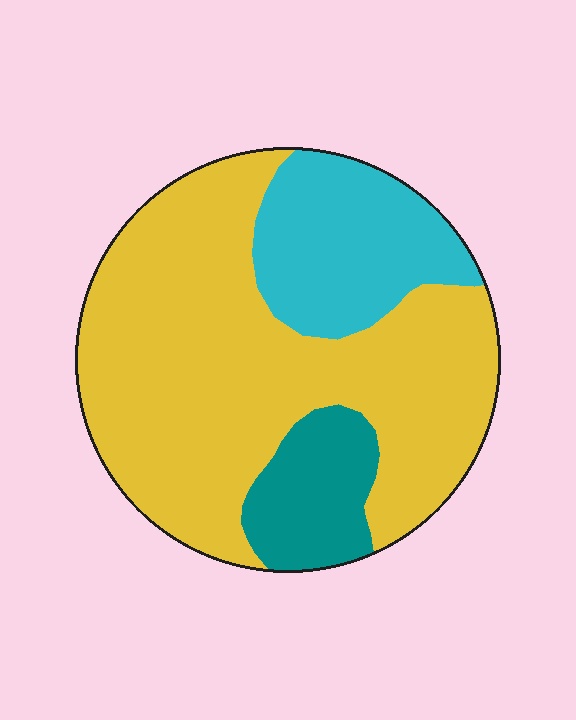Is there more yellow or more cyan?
Yellow.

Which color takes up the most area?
Yellow, at roughly 65%.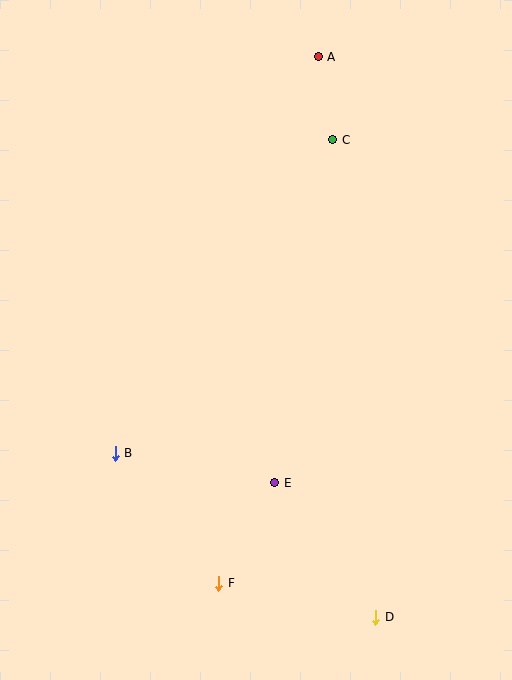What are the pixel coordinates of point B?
Point B is at (115, 453).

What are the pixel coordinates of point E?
Point E is at (275, 483).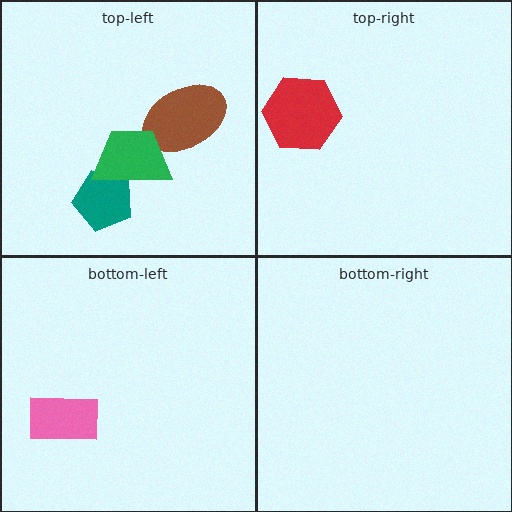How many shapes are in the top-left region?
3.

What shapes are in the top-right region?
The red hexagon.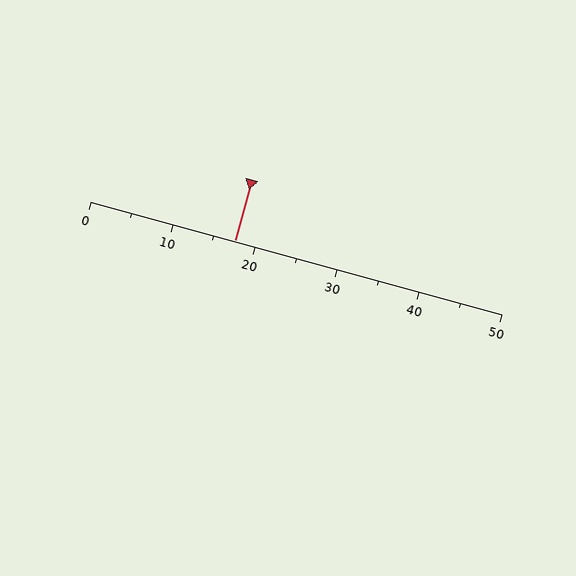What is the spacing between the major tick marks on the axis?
The major ticks are spaced 10 apart.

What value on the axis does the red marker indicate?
The marker indicates approximately 17.5.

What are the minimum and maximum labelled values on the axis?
The axis runs from 0 to 50.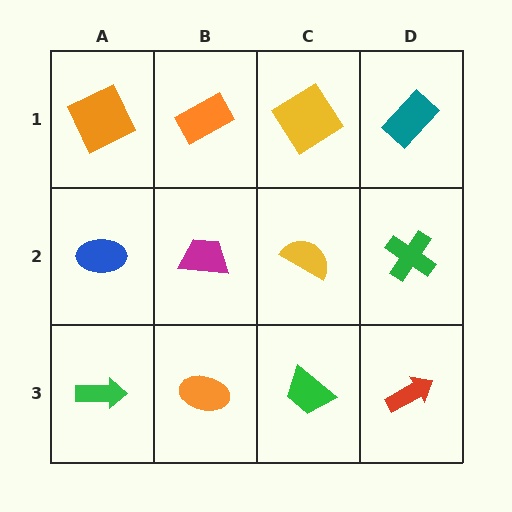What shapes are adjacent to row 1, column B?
A magenta trapezoid (row 2, column B), an orange square (row 1, column A), a yellow diamond (row 1, column C).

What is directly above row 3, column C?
A yellow semicircle.